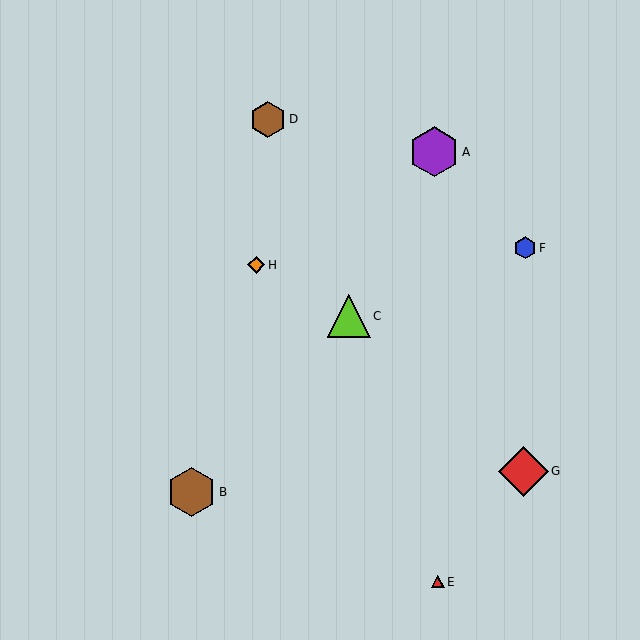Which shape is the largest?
The red diamond (labeled G) is the largest.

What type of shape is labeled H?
Shape H is an orange diamond.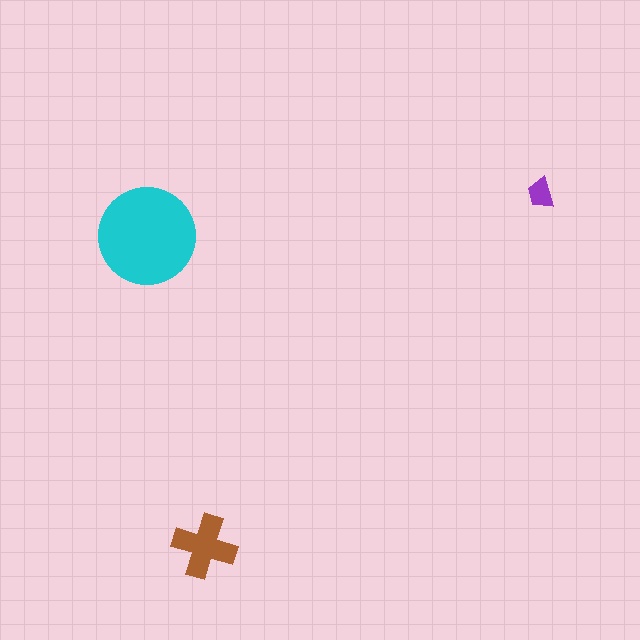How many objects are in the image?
There are 3 objects in the image.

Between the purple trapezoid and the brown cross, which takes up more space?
The brown cross.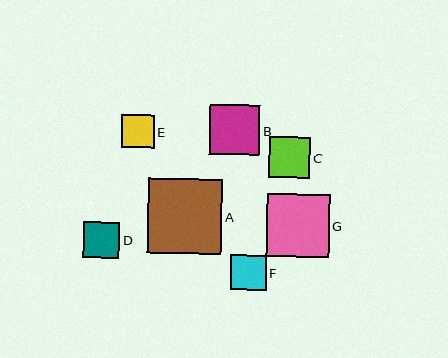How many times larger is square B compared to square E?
Square B is approximately 1.5 times the size of square E.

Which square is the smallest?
Square E is the smallest with a size of approximately 33 pixels.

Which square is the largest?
Square A is the largest with a size of approximately 75 pixels.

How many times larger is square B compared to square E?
Square B is approximately 1.5 times the size of square E.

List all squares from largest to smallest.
From largest to smallest: A, G, B, C, D, F, E.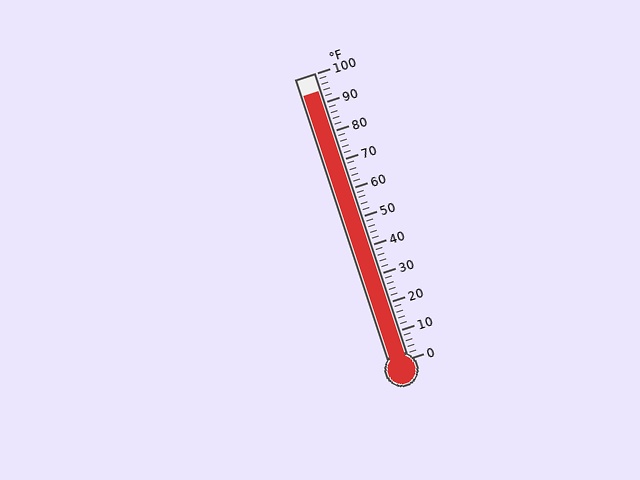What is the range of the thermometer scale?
The thermometer scale ranges from 0°F to 100°F.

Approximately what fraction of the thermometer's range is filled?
The thermometer is filled to approximately 95% of its range.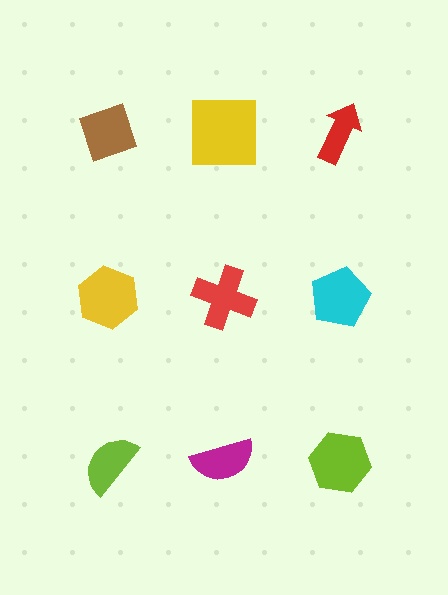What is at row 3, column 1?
A lime semicircle.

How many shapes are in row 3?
3 shapes.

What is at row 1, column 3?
A red arrow.